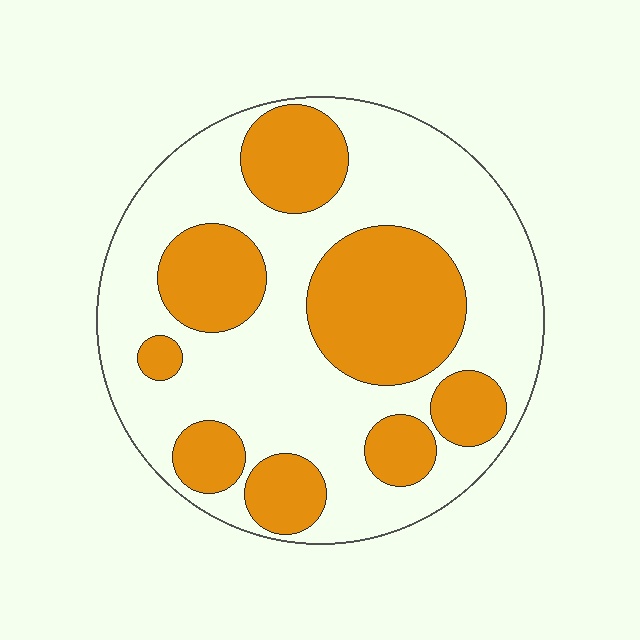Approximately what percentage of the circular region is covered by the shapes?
Approximately 35%.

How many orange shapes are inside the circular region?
8.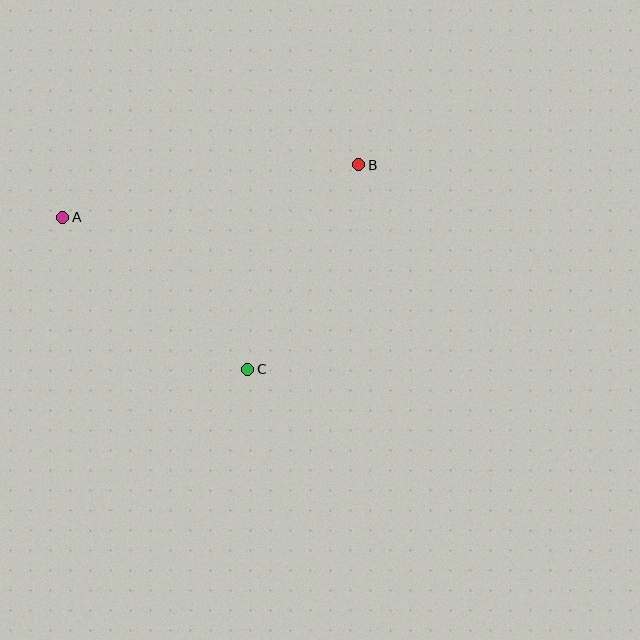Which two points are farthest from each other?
Points A and B are farthest from each other.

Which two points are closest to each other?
Points B and C are closest to each other.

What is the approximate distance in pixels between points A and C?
The distance between A and C is approximately 239 pixels.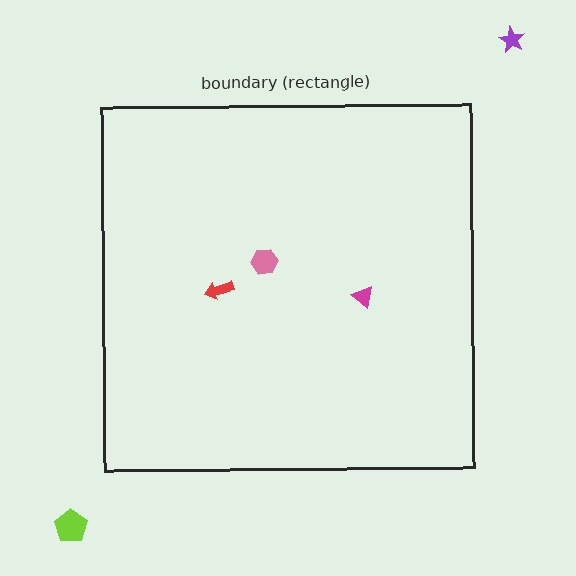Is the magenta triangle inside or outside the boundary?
Inside.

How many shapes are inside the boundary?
3 inside, 2 outside.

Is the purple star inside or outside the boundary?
Outside.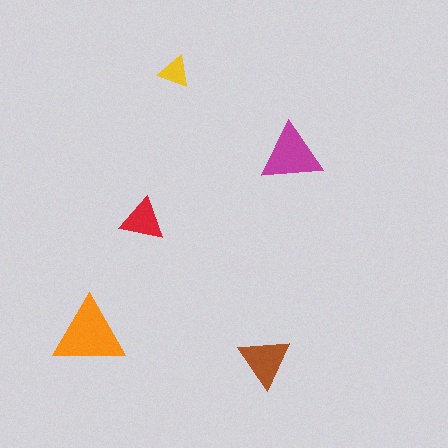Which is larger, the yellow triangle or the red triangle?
The red one.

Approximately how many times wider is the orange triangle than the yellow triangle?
About 2 times wider.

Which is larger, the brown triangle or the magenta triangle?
The magenta one.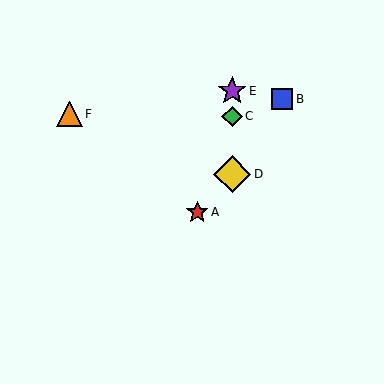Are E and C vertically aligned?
Yes, both are at x≈232.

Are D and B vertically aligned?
No, D is at x≈232 and B is at x≈282.